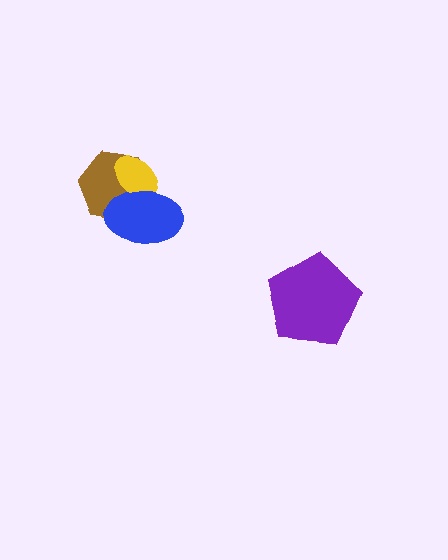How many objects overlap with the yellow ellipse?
2 objects overlap with the yellow ellipse.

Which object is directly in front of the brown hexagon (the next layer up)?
The yellow ellipse is directly in front of the brown hexagon.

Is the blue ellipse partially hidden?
No, no other shape covers it.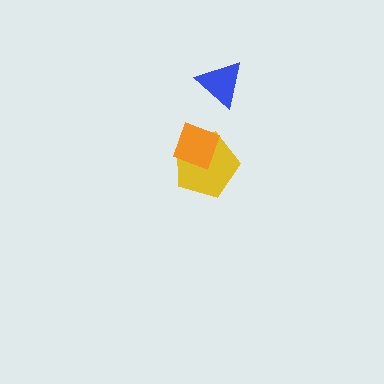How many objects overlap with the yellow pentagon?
1 object overlaps with the yellow pentagon.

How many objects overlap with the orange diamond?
1 object overlaps with the orange diamond.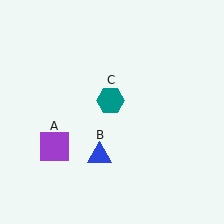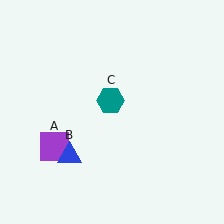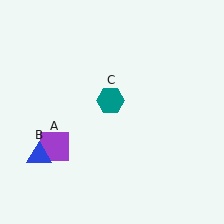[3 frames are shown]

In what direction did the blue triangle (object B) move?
The blue triangle (object B) moved left.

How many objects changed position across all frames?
1 object changed position: blue triangle (object B).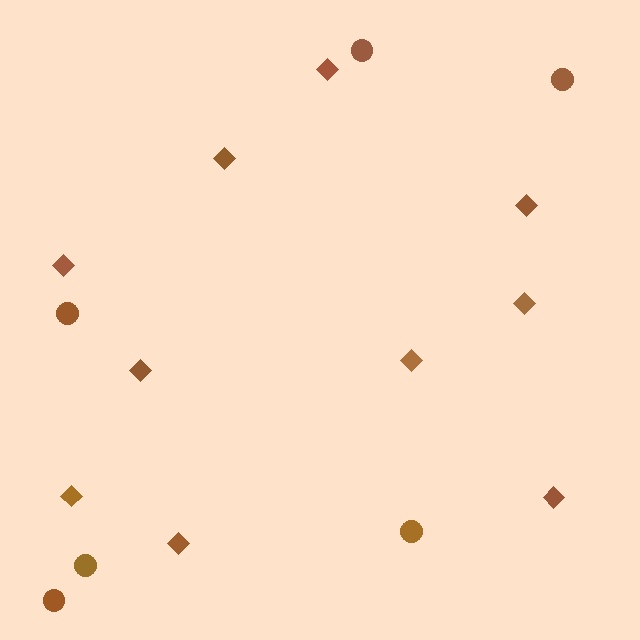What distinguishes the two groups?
There are 2 groups: one group of circles (6) and one group of diamonds (10).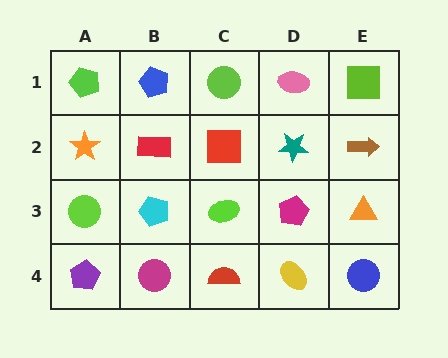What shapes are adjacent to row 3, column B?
A red rectangle (row 2, column B), a magenta circle (row 4, column B), a lime circle (row 3, column A), a lime ellipse (row 3, column C).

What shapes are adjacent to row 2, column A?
A lime pentagon (row 1, column A), a lime circle (row 3, column A), a red rectangle (row 2, column B).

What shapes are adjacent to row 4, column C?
A lime ellipse (row 3, column C), a magenta circle (row 4, column B), a yellow ellipse (row 4, column D).